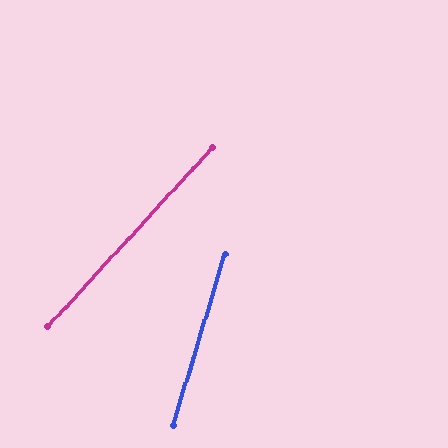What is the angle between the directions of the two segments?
Approximately 26 degrees.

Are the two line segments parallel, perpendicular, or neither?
Neither parallel nor perpendicular — they differ by about 26°.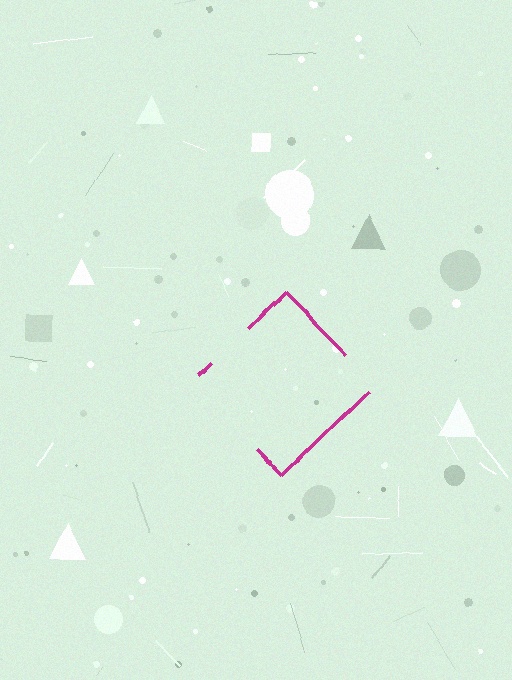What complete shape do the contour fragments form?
The contour fragments form a diamond.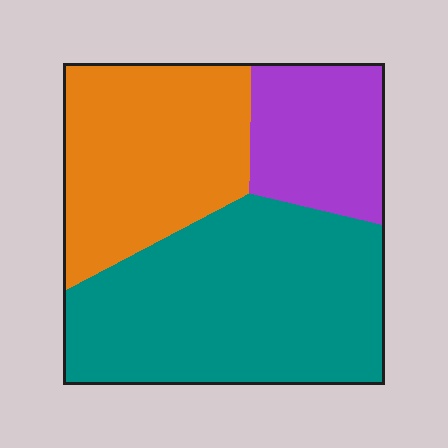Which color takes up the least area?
Purple, at roughly 20%.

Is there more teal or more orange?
Teal.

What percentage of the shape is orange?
Orange takes up about one third (1/3) of the shape.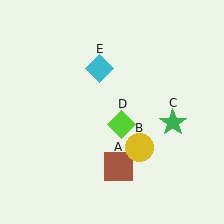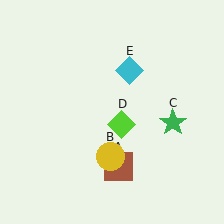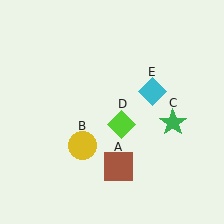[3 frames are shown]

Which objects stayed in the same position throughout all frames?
Brown square (object A) and green star (object C) and lime diamond (object D) remained stationary.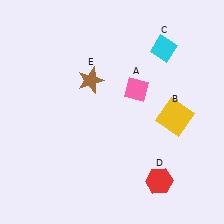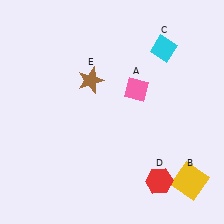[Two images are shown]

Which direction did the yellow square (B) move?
The yellow square (B) moved down.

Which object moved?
The yellow square (B) moved down.